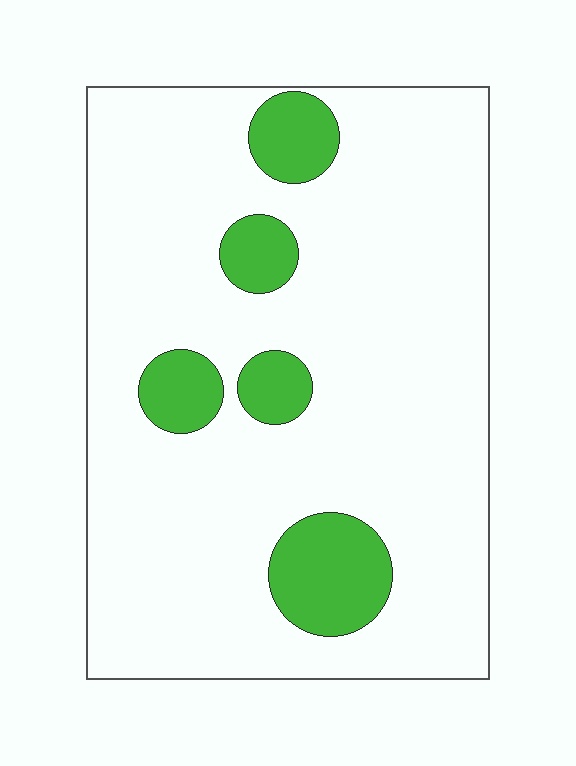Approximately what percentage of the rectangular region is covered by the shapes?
Approximately 15%.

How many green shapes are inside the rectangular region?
5.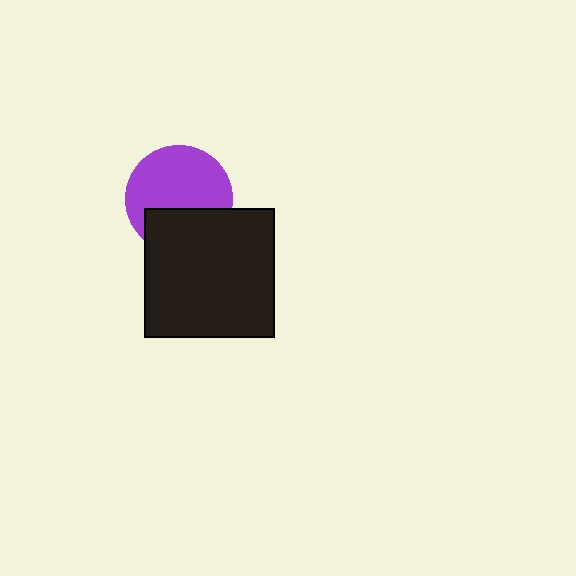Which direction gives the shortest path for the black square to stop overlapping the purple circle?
Moving down gives the shortest separation.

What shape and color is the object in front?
The object in front is a black square.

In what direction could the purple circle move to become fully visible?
The purple circle could move up. That would shift it out from behind the black square entirely.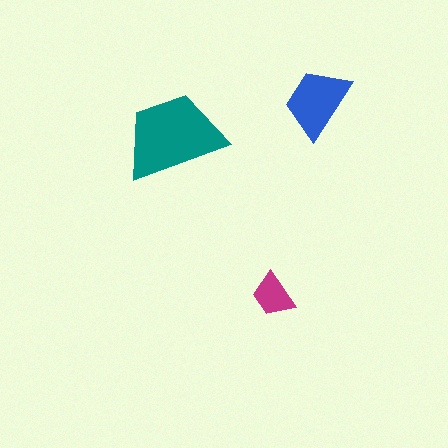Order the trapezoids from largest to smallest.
the teal one, the blue one, the magenta one.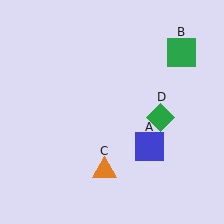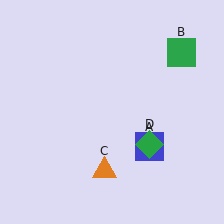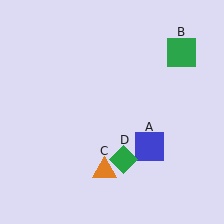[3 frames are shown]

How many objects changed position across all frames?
1 object changed position: green diamond (object D).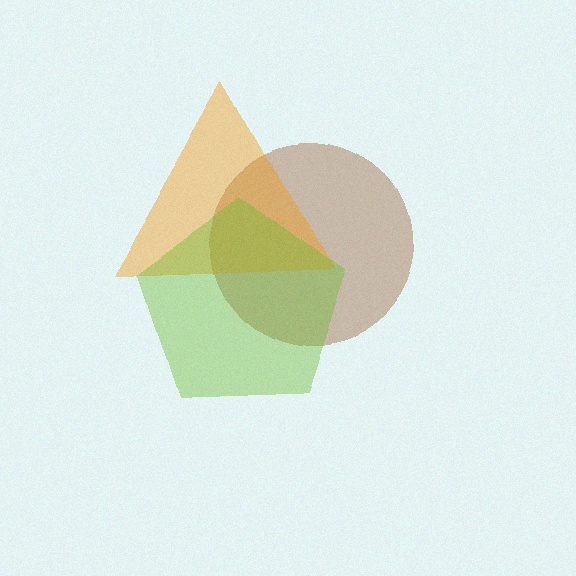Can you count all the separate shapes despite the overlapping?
Yes, there are 3 separate shapes.